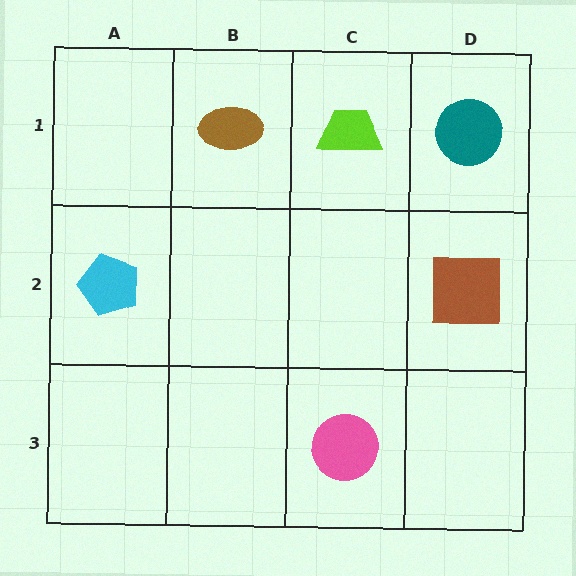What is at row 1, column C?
A lime trapezoid.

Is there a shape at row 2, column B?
No, that cell is empty.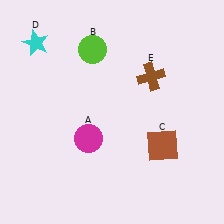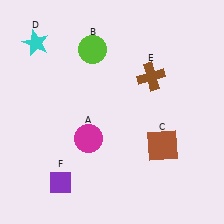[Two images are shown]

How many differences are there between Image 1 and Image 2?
There is 1 difference between the two images.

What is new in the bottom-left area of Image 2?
A purple diamond (F) was added in the bottom-left area of Image 2.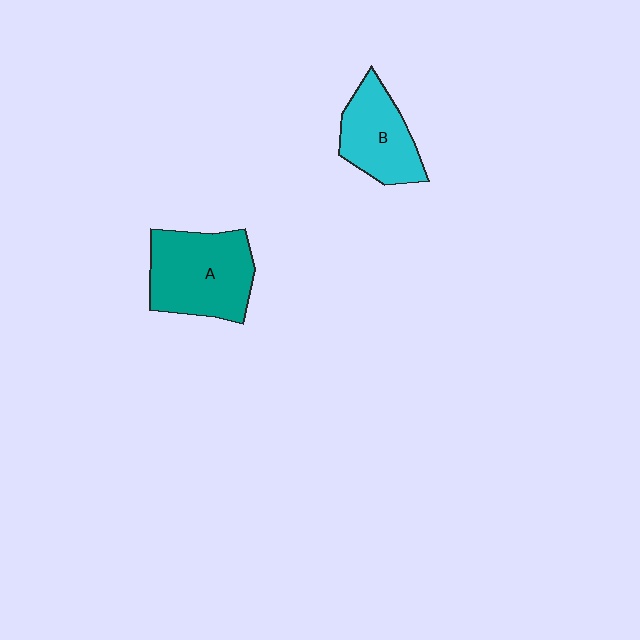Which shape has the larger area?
Shape A (teal).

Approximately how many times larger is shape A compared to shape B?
Approximately 1.4 times.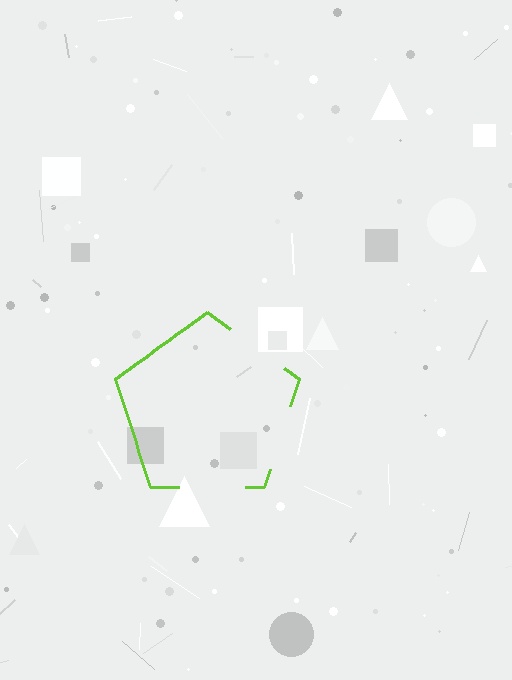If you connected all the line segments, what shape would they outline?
They would outline a pentagon.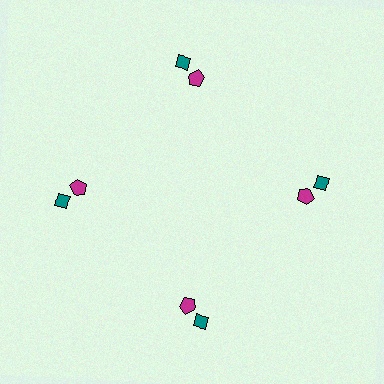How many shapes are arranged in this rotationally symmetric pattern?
There are 8 shapes, arranged in 4 groups of 2.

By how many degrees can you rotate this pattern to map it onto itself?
The pattern maps onto itself every 90 degrees of rotation.